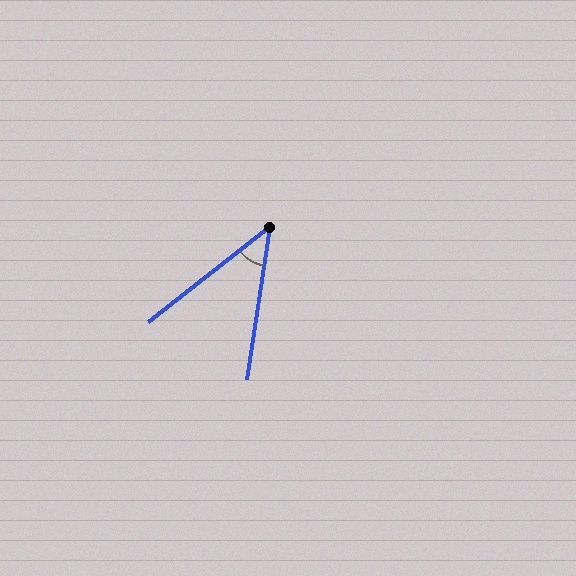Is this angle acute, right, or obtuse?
It is acute.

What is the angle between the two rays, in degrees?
Approximately 43 degrees.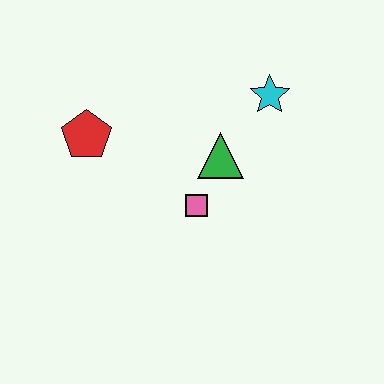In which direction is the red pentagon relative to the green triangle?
The red pentagon is to the left of the green triangle.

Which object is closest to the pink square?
The green triangle is closest to the pink square.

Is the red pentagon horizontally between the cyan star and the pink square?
No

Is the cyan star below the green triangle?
No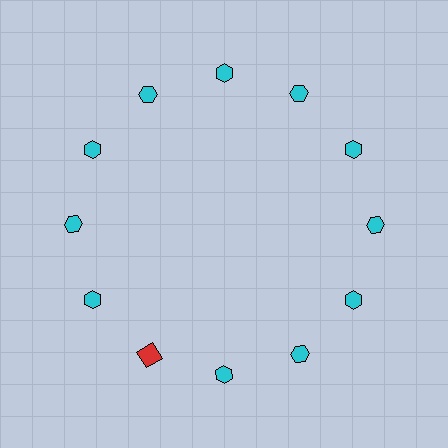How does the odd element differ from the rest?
It differs in both color (red instead of cyan) and shape (square instead of hexagon).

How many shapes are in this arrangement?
There are 12 shapes arranged in a ring pattern.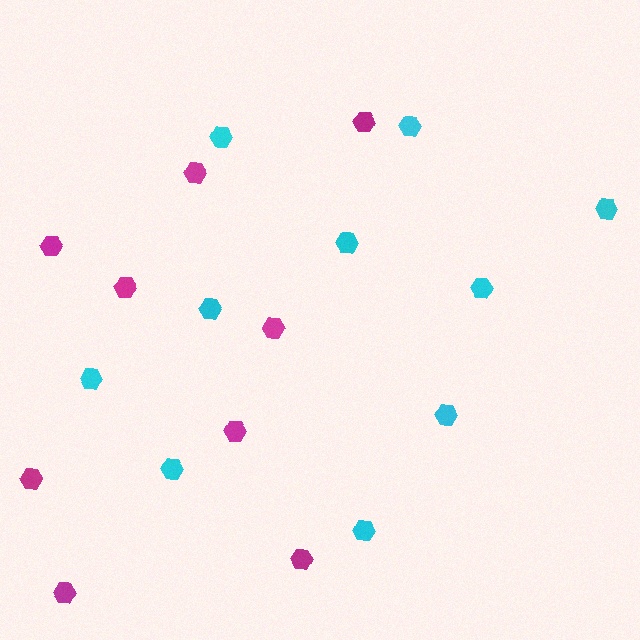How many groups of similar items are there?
There are 2 groups: one group of magenta hexagons (9) and one group of cyan hexagons (10).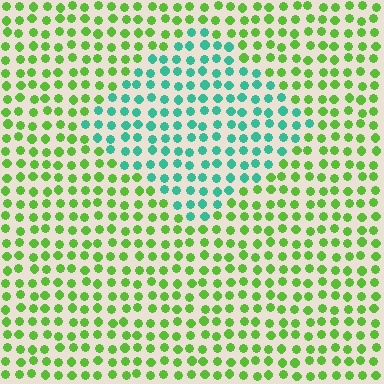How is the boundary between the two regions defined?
The boundary is defined purely by a slight shift in hue (about 59 degrees). Spacing, size, and orientation are identical on both sides.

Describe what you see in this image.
The image is filled with small lime elements in a uniform arrangement. A diamond-shaped region is visible where the elements are tinted to a slightly different hue, forming a subtle color boundary.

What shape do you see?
I see a diamond.